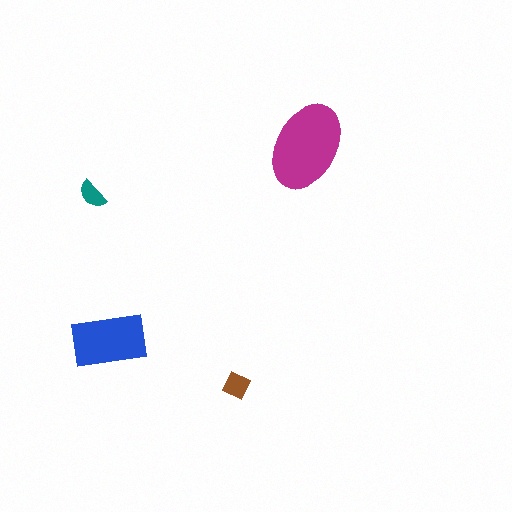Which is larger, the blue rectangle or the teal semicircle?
The blue rectangle.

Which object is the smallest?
The teal semicircle.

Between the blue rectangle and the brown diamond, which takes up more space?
The blue rectangle.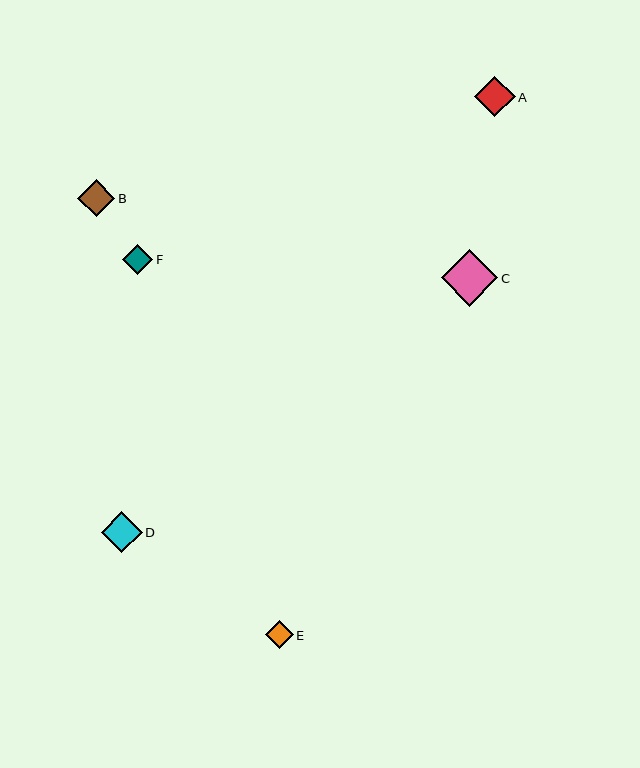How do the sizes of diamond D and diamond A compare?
Diamond D and diamond A are approximately the same size.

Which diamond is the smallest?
Diamond E is the smallest with a size of approximately 28 pixels.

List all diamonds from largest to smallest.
From largest to smallest: C, D, A, B, F, E.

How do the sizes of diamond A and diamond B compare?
Diamond A and diamond B are approximately the same size.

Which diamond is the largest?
Diamond C is the largest with a size of approximately 57 pixels.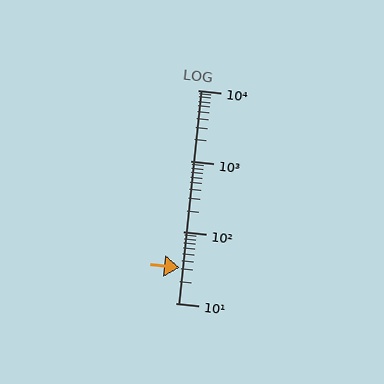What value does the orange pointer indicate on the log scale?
The pointer indicates approximately 31.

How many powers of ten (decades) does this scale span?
The scale spans 3 decades, from 10 to 10000.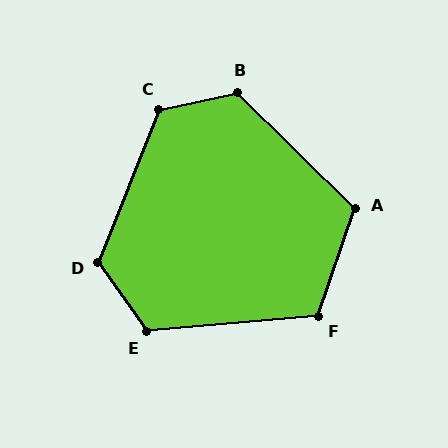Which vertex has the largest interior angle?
B, at approximately 124 degrees.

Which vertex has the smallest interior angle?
F, at approximately 114 degrees.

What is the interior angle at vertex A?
Approximately 116 degrees (obtuse).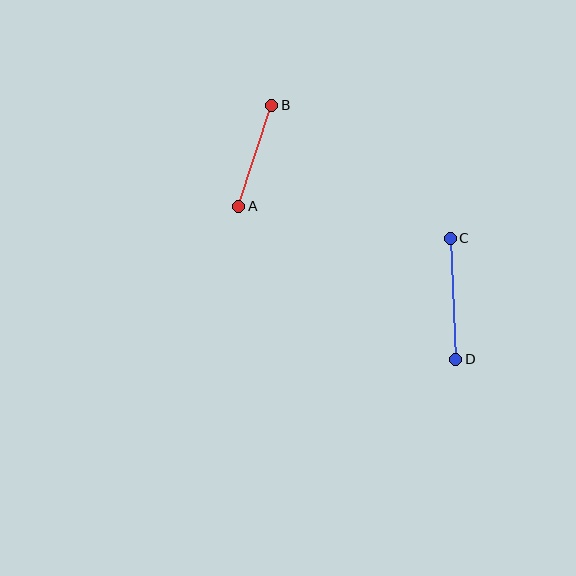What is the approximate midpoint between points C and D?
The midpoint is at approximately (453, 299) pixels.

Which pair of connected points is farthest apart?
Points C and D are farthest apart.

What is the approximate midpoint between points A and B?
The midpoint is at approximately (255, 156) pixels.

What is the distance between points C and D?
The distance is approximately 121 pixels.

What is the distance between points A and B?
The distance is approximately 106 pixels.